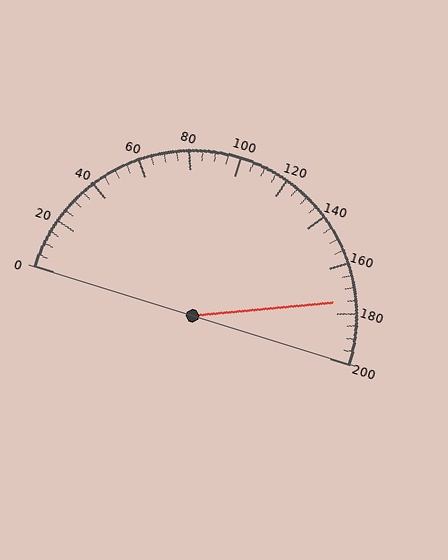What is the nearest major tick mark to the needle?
The nearest major tick mark is 180.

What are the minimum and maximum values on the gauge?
The gauge ranges from 0 to 200.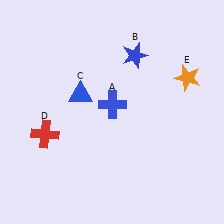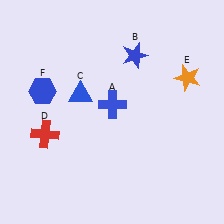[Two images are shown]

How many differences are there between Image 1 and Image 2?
There is 1 difference between the two images.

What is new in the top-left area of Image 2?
A blue hexagon (F) was added in the top-left area of Image 2.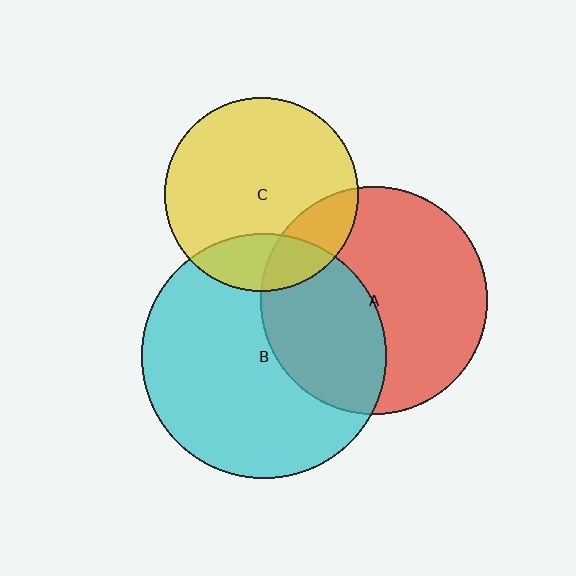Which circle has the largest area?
Circle B (cyan).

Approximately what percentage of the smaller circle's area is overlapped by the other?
Approximately 40%.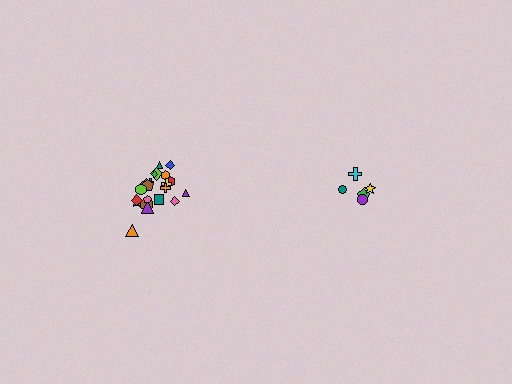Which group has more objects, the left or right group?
The left group.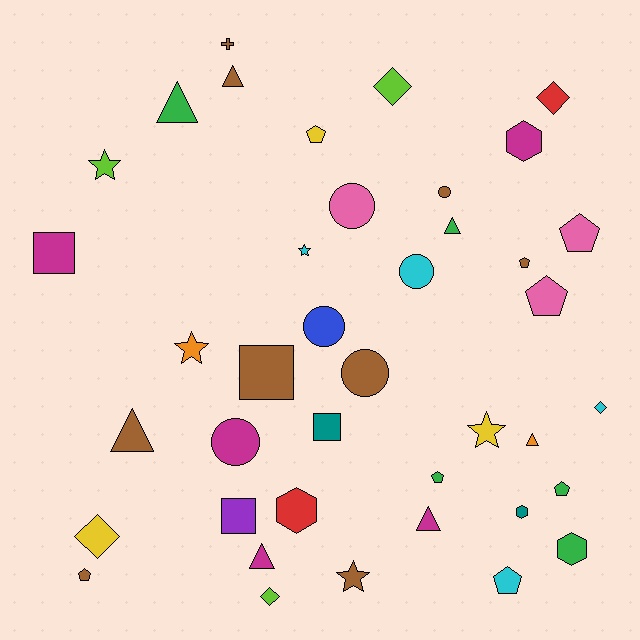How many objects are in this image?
There are 40 objects.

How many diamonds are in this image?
There are 5 diamonds.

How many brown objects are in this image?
There are 9 brown objects.